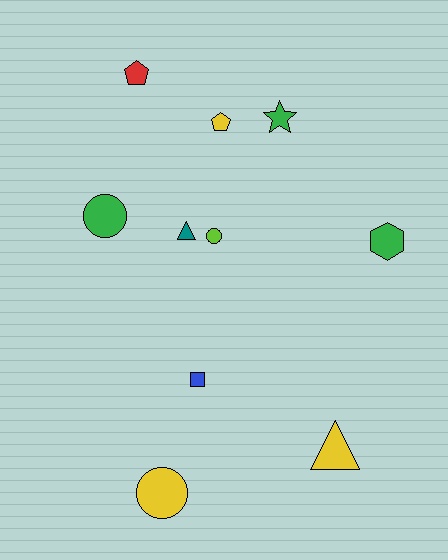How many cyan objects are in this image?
There are no cyan objects.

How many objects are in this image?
There are 10 objects.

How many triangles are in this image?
There are 2 triangles.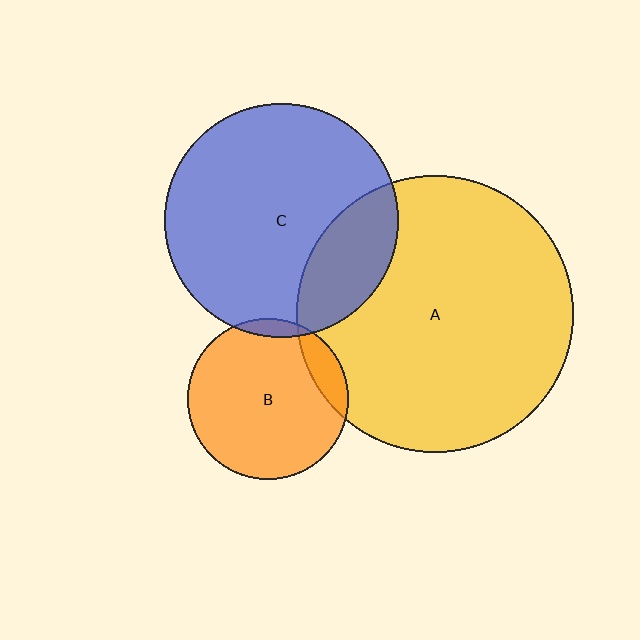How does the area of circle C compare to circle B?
Approximately 2.1 times.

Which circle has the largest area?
Circle A (yellow).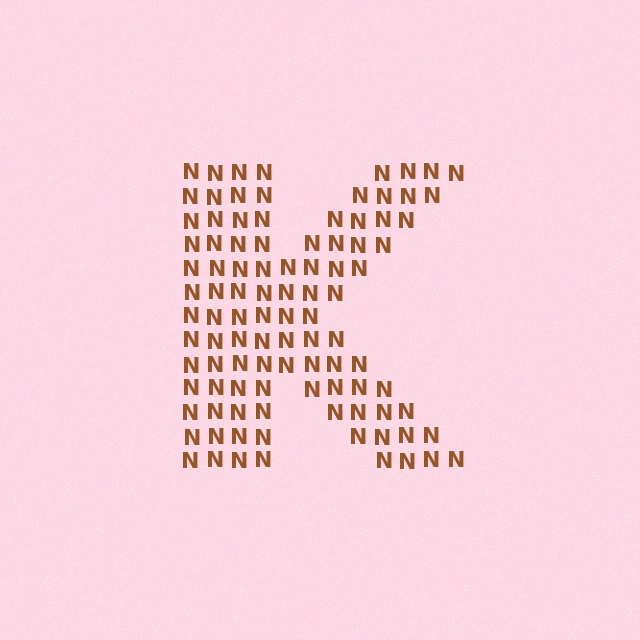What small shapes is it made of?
It is made of small letter N's.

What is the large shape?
The large shape is the letter K.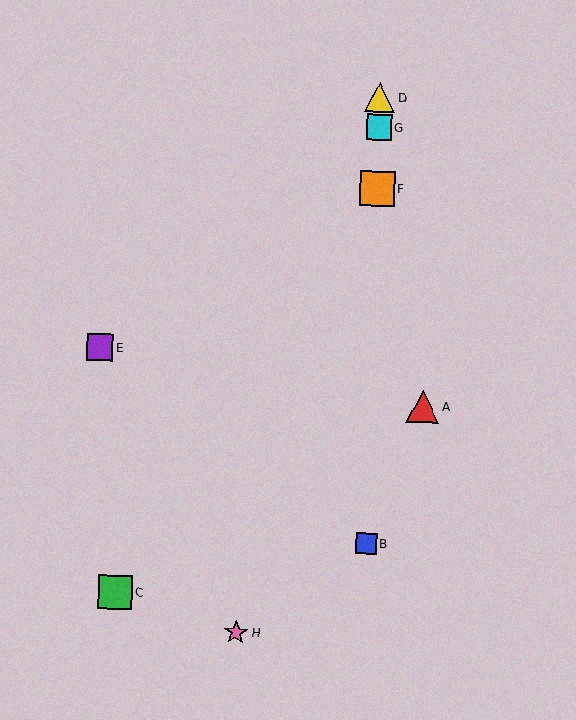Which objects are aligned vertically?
Objects B, D, F, G are aligned vertically.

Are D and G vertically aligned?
Yes, both are at x≈380.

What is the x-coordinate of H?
Object H is at x≈236.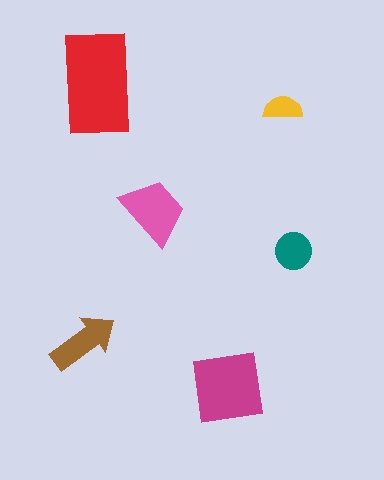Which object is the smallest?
The yellow semicircle.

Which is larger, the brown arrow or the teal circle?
The brown arrow.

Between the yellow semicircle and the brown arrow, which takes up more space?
The brown arrow.